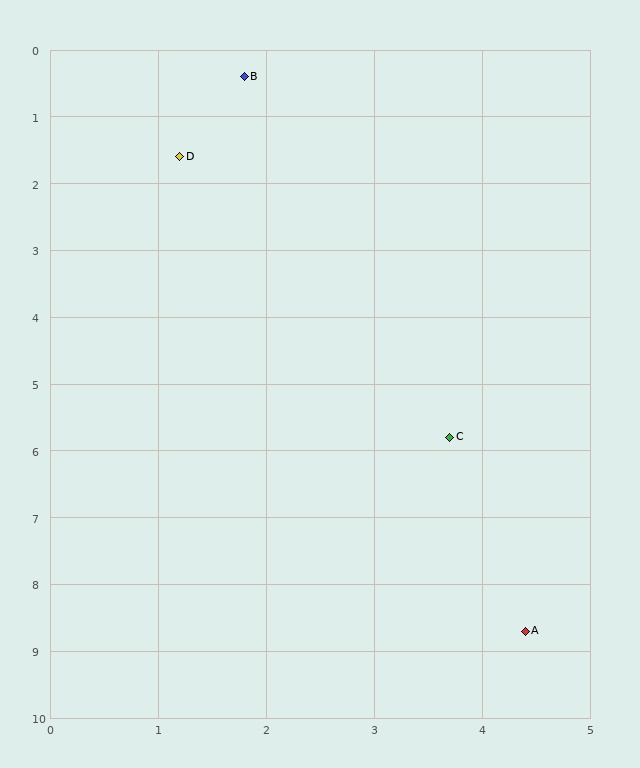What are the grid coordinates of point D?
Point D is at approximately (1.2, 1.6).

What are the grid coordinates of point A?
Point A is at approximately (4.4, 8.7).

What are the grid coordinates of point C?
Point C is at approximately (3.7, 5.8).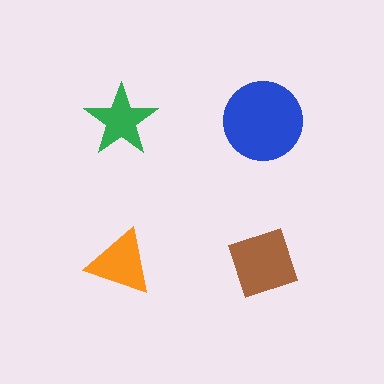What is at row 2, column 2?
A brown diamond.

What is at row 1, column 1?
A green star.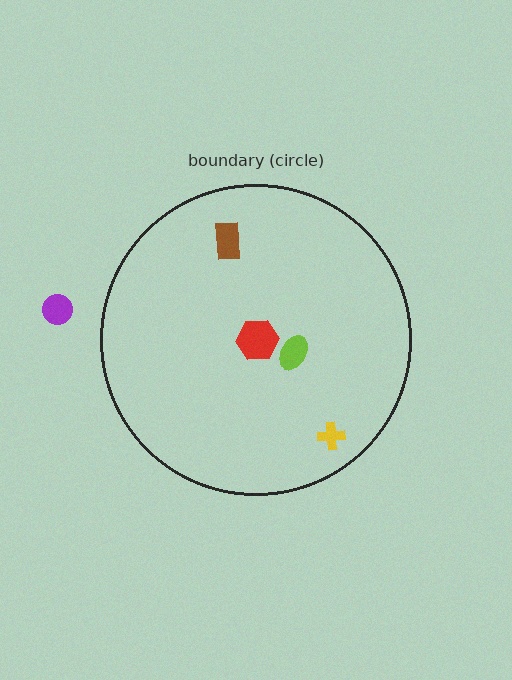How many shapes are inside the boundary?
4 inside, 1 outside.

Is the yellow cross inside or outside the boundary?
Inside.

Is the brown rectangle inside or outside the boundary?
Inside.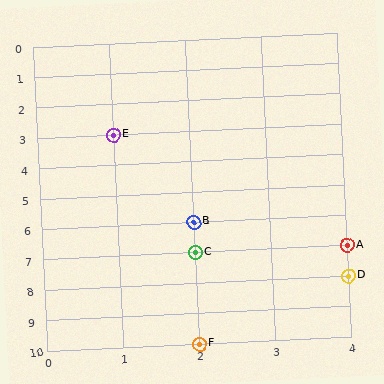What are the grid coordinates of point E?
Point E is at grid coordinates (1, 3).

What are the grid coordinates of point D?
Point D is at grid coordinates (4, 8).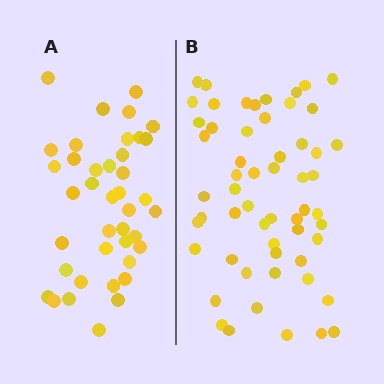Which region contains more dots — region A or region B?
Region B (the right region) has more dots.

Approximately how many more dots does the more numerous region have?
Region B has approximately 15 more dots than region A.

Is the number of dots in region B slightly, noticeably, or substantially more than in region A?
Region B has noticeably more, but not dramatically so. The ratio is roughly 1.4 to 1.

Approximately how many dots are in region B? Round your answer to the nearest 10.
About 60 dots. (The exact count is 57, which rounds to 60.)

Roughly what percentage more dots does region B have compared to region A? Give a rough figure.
About 40% more.